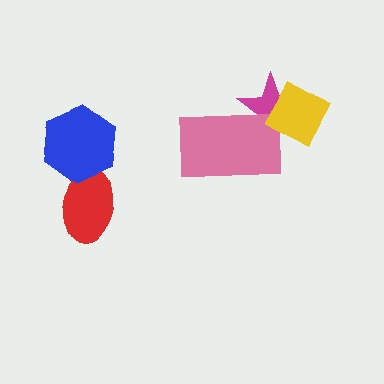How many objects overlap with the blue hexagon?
1 object overlaps with the blue hexagon.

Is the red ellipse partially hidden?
Yes, it is partially covered by another shape.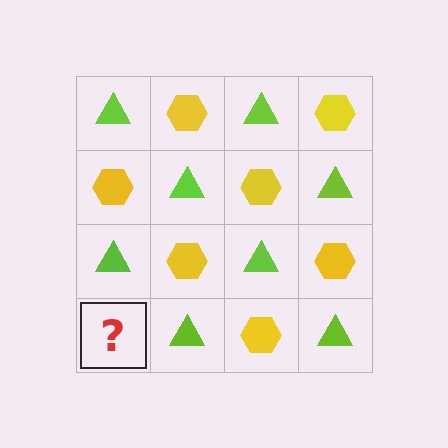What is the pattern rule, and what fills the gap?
The rule is that it alternates lime triangle and yellow hexagon in a checkerboard pattern. The gap should be filled with a yellow hexagon.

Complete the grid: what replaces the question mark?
The question mark should be replaced with a yellow hexagon.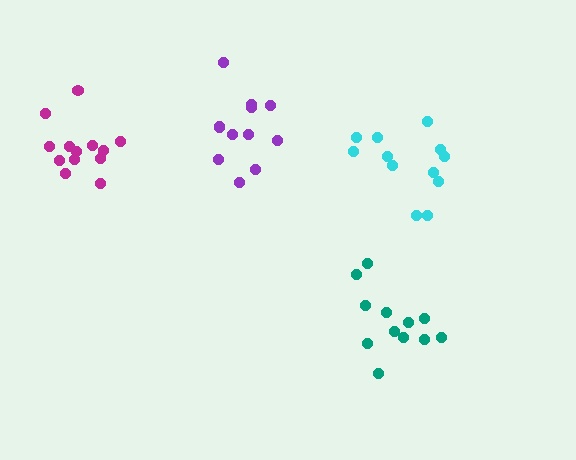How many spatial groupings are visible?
There are 4 spatial groupings.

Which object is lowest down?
The teal cluster is bottommost.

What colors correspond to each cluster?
The clusters are colored: purple, teal, cyan, magenta.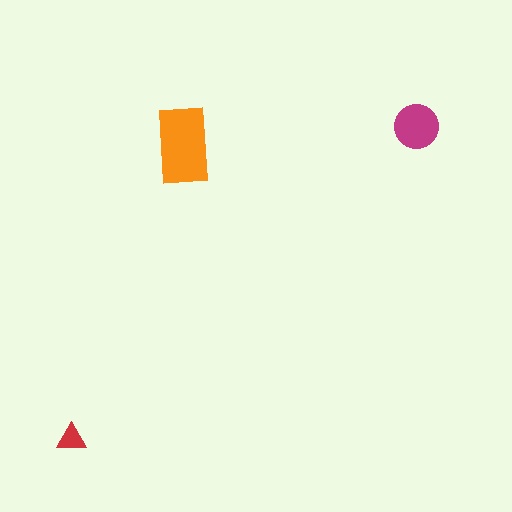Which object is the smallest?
The red triangle.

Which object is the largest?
The orange rectangle.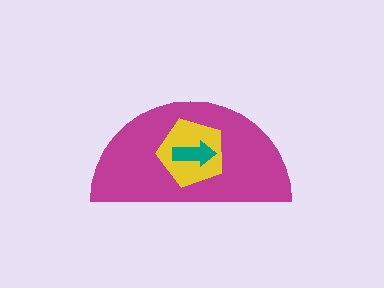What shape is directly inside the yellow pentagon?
The teal arrow.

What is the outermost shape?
The magenta semicircle.